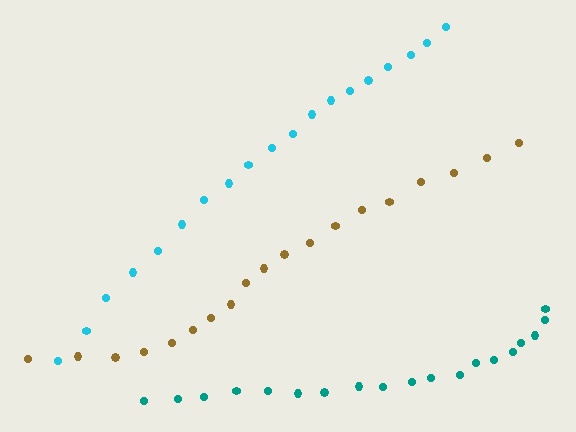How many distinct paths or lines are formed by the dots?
There are 3 distinct paths.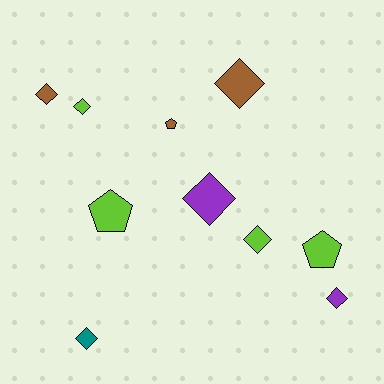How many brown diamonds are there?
There are 2 brown diamonds.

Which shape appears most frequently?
Diamond, with 7 objects.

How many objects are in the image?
There are 10 objects.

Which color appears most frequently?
Lime, with 4 objects.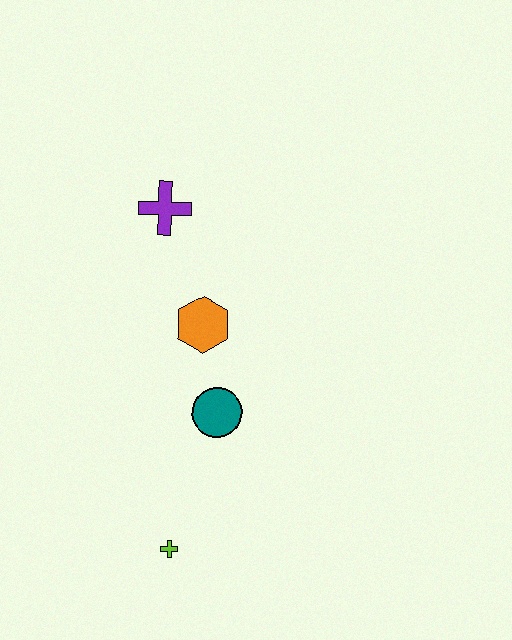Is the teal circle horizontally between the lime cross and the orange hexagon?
No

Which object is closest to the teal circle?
The orange hexagon is closest to the teal circle.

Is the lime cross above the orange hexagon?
No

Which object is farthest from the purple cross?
The lime cross is farthest from the purple cross.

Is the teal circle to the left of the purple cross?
No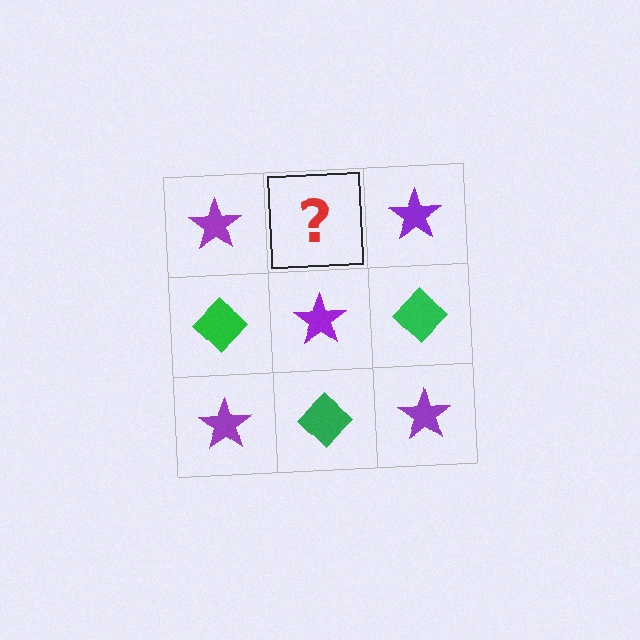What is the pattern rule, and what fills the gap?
The rule is that it alternates purple star and green diamond in a checkerboard pattern. The gap should be filled with a green diamond.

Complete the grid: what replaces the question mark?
The question mark should be replaced with a green diamond.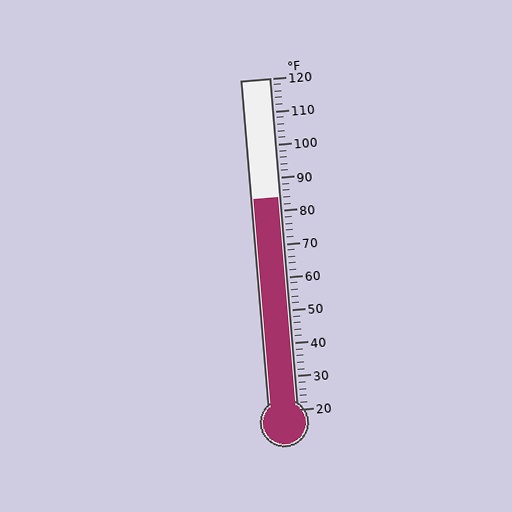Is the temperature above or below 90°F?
The temperature is below 90°F.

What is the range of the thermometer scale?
The thermometer scale ranges from 20°F to 120°F.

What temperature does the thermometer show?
The thermometer shows approximately 84°F.